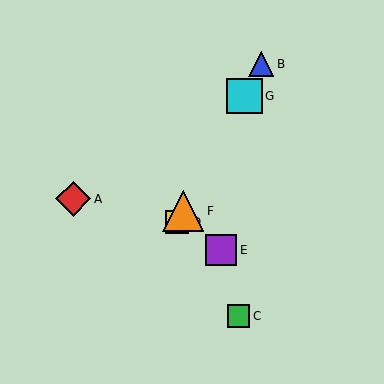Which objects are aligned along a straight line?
Objects B, D, F, G are aligned along a straight line.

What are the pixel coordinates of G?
Object G is at (244, 96).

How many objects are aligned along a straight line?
4 objects (B, D, F, G) are aligned along a straight line.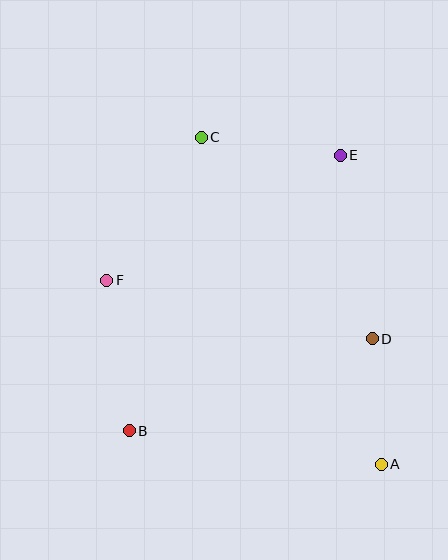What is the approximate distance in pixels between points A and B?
The distance between A and B is approximately 254 pixels.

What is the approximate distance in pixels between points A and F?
The distance between A and F is approximately 330 pixels.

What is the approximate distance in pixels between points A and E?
The distance between A and E is approximately 311 pixels.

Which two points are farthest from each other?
Points A and C are farthest from each other.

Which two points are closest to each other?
Points A and D are closest to each other.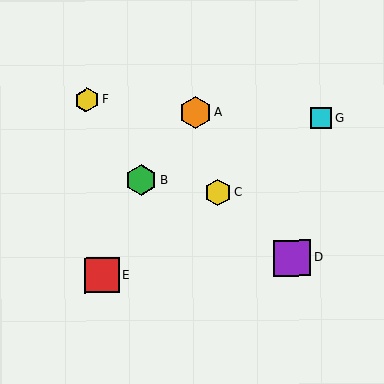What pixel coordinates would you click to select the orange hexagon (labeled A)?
Click at (195, 112) to select the orange hexagon A.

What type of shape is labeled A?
Shape A is an orange hexagon.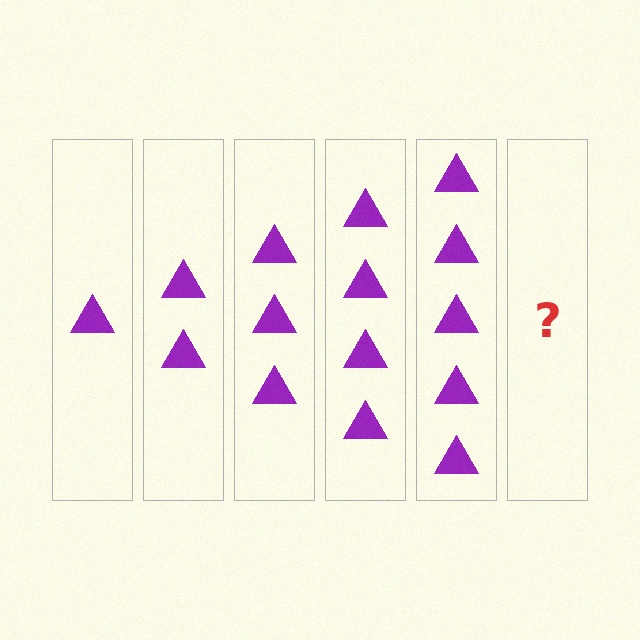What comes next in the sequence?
The next element should be 6 triangles.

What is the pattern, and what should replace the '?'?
The pattern is that each step adds one more triangle. The '?' should be 6 triangles.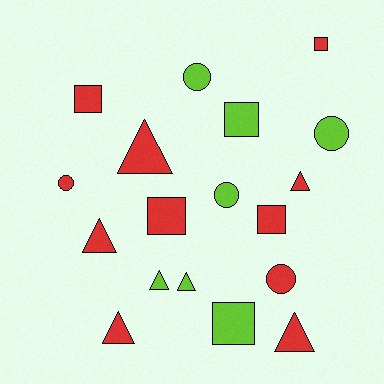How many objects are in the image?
There are 18 objects.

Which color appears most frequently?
Red, with 11 objects.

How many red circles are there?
There are 2 red circles.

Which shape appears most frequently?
Triangle, with 7 objects.